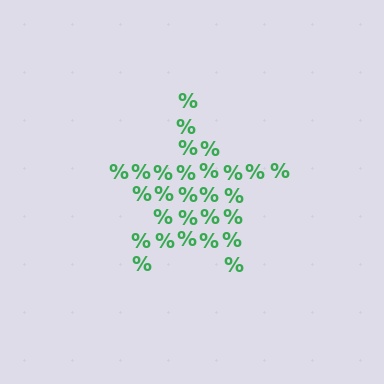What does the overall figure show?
The overall figure shows a star.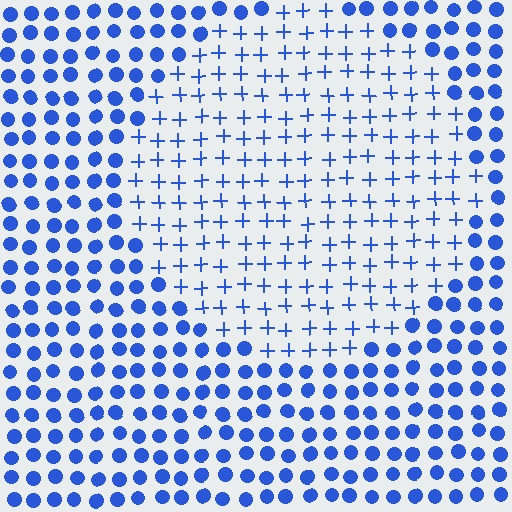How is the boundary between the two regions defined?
The boundary is defined by a change in element shape: plus signs inside vs. circles outside. All elements share the same color and spacing.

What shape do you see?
I see a circle.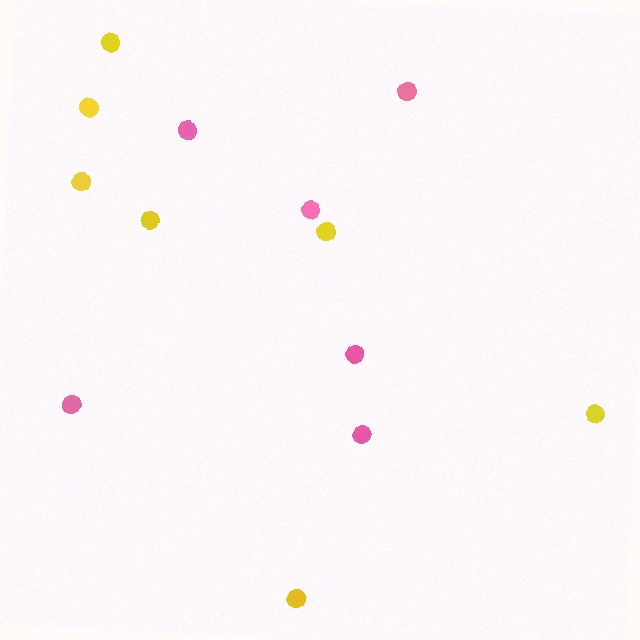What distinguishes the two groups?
There are 2 groups: one group of yellow circles (7) and one group of pink circles (6).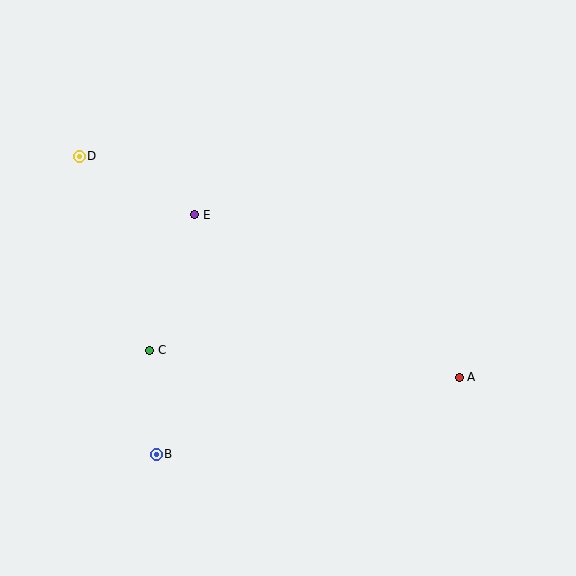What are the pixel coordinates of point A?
Point A is at (459, 377).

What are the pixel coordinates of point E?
Point E is at (195, 215).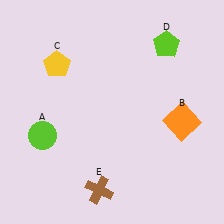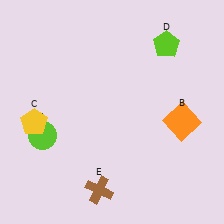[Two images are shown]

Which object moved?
The yellow pentagon (C) moved down.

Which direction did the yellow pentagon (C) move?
The yellow pentagon (C) moved down.